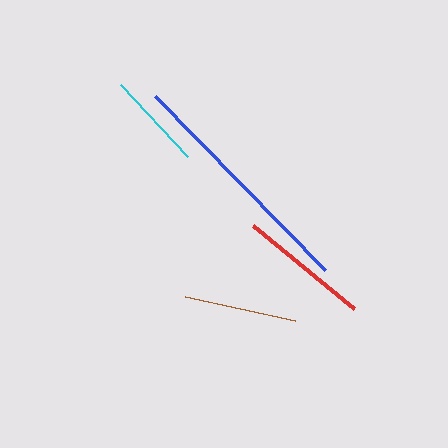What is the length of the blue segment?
The blue segment is approximately 244 pixels long.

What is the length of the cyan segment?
The cyan segment is approximately 98 pixels long.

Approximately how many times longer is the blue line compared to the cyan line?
The blue line is approximately 2.5 times the length of the cyan line.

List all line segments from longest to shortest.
From longest to shortest: blue, red, brown, cyan.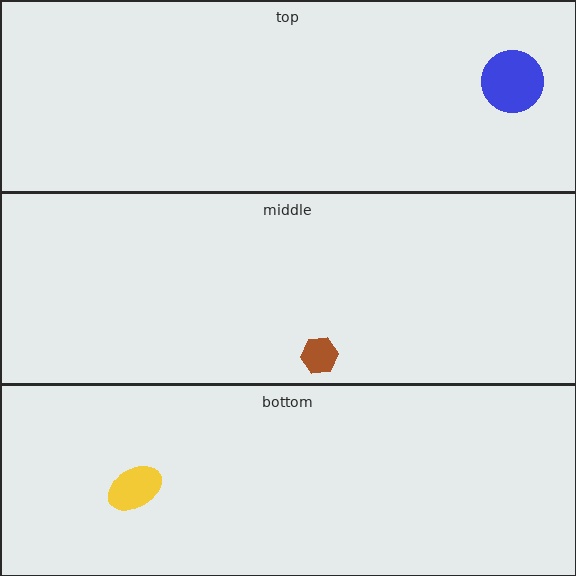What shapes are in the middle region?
The brown hexagon.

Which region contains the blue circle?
The top region.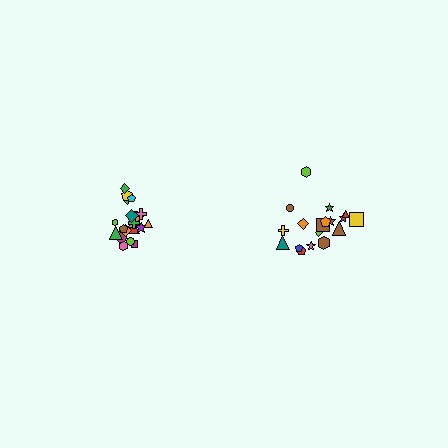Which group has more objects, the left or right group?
The left group.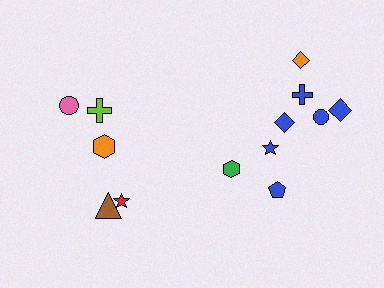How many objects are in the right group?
There are 8 objects.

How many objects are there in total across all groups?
There are 13 objects.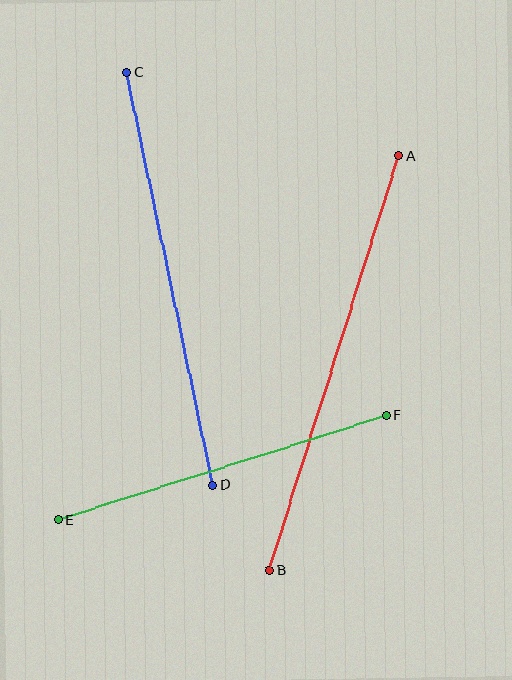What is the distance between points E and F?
The distance is approximately 344 pixels.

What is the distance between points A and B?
The distance is approximately 435 pixels.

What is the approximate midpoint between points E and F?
The midpoint is at approximately (222, 467) pixels.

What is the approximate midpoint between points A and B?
The midpoint is at approximately (334, 363) pixels.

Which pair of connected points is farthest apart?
Points A and B are farthest apart.